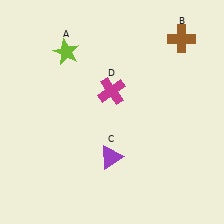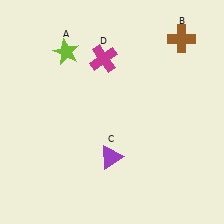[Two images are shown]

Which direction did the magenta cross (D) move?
The magenta cross (D) moved up.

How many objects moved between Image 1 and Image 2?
1 object moved between the two images.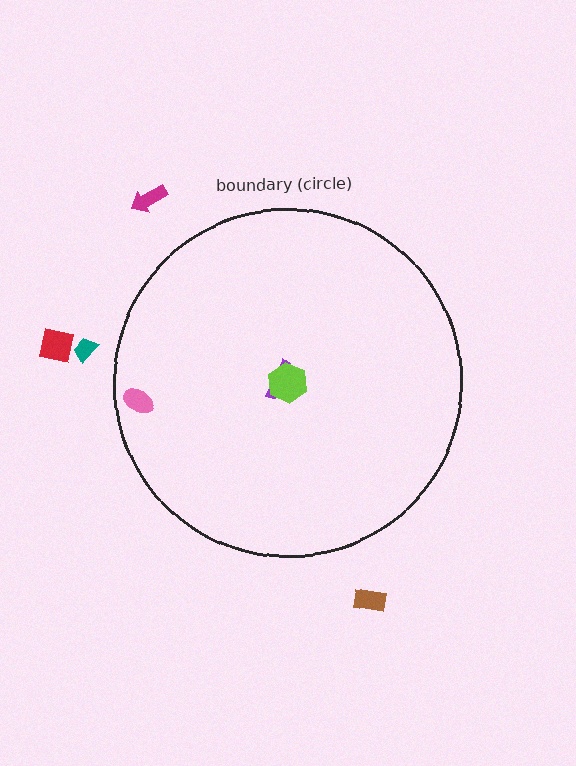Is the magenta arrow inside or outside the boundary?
Outside.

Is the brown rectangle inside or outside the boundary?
Outside.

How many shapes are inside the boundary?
3 inside, 4 outside.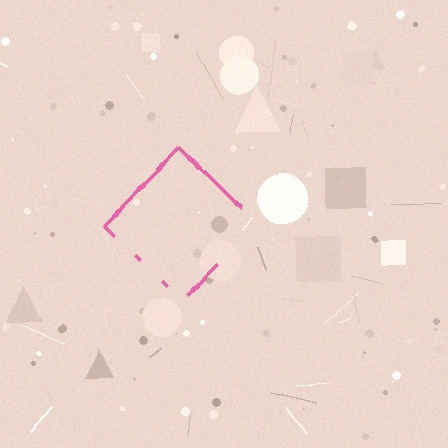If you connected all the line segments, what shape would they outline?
They would outline a diamond.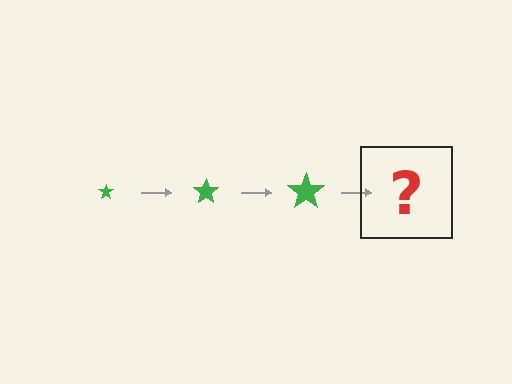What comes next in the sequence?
The next element should be a green star, larger than the previous one.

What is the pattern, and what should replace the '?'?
The pattern is that the star gets progressively larger each step. The '?' should be a green star, larger than the previous one.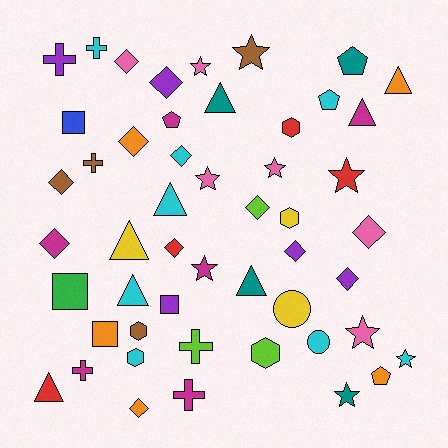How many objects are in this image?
There are 50 objects.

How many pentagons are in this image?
There are 4 pentagons.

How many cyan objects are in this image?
There are 8 cyan objects.